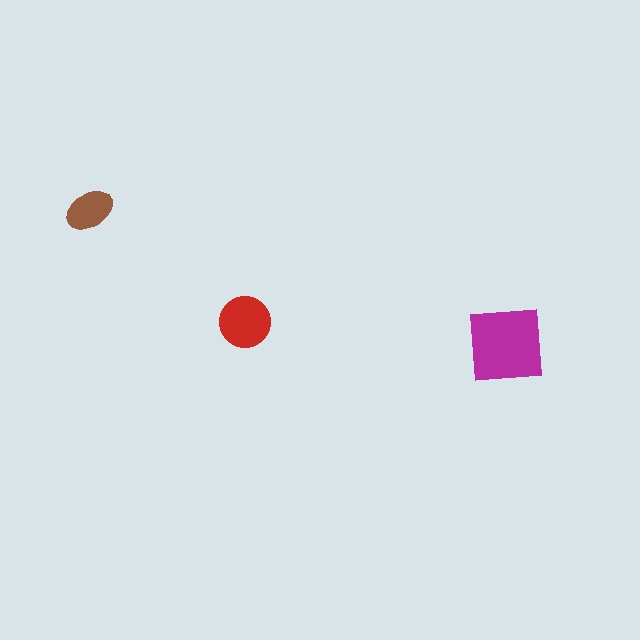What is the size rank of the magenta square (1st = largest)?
1st.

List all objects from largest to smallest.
The magenta square, the red circle, the brown ellipse.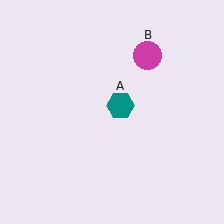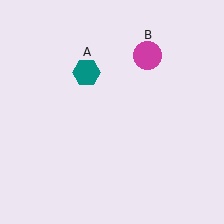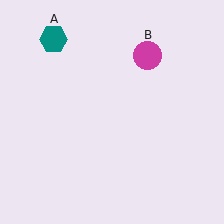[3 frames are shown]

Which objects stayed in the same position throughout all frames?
Magenta circle (object B) remained stationary.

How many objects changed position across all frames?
1 object changed position: teal hexagon (object A).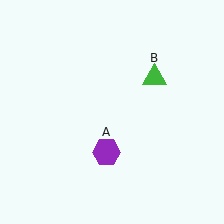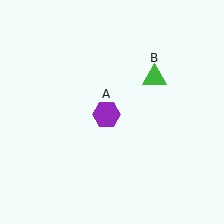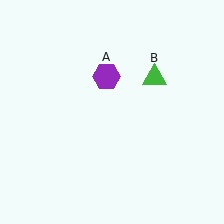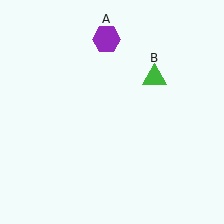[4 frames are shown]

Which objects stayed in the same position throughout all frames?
Green triangle (object B) remained stationary.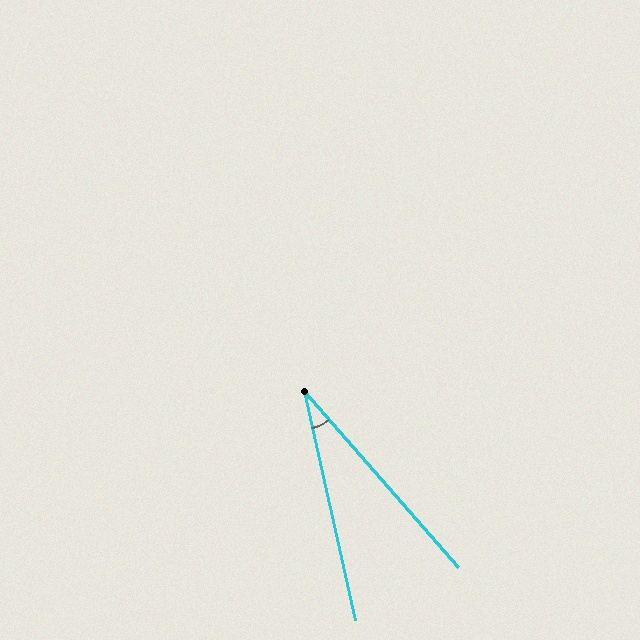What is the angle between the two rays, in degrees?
Approximately 28 degrees.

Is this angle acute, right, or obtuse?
It is acute.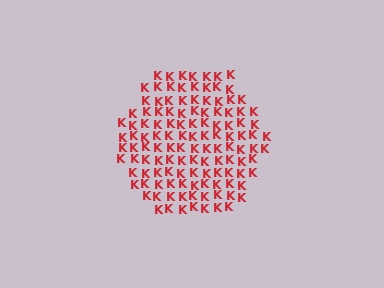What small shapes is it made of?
It is made of small letter K's.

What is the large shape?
The large shape is a hexagon.